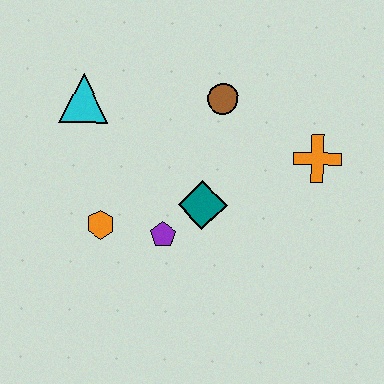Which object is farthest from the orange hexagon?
The orange cross is farthest from the orange hexagon.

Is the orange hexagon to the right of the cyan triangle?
Yes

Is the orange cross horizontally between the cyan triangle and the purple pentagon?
No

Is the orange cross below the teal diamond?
No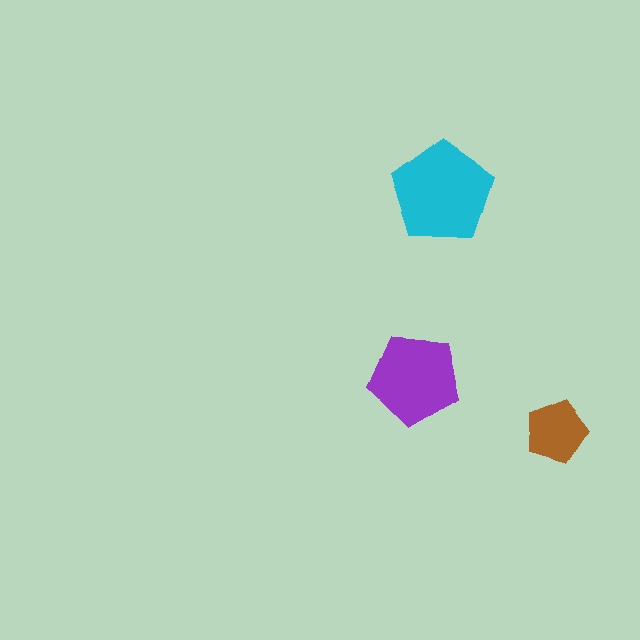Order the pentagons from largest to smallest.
the cyan one, the purple one, the brown one.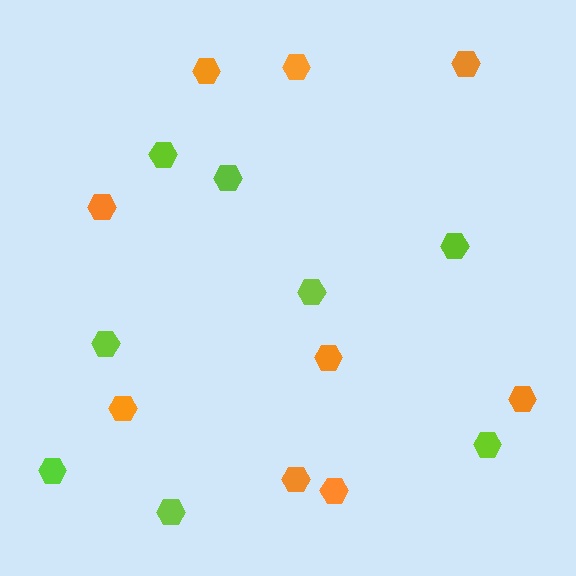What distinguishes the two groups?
There are 2 groups: one group of orange hexagons (9) and one group of lime hexagons (8).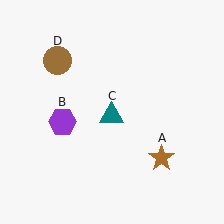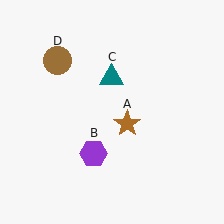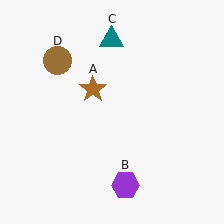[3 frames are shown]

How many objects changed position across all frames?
3 objects changed position: brown star (object A), purple hexagon (object B), teal triangle (object C).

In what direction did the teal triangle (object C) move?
The teal triangle (object C) moved up.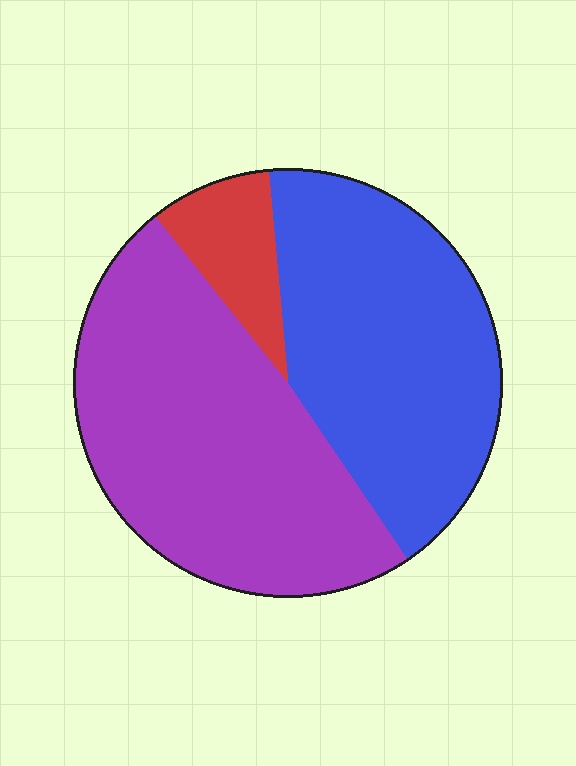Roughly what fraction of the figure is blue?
Blue covers 42% of the figure.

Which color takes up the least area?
Red, at roughly 10%.